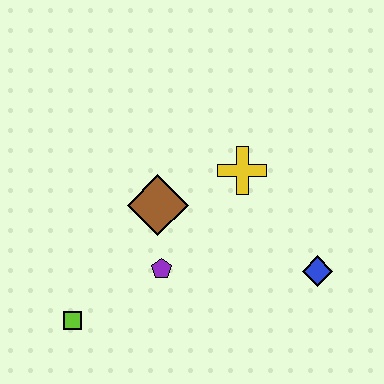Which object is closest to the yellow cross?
The brown diamond is closest to the yellow cross.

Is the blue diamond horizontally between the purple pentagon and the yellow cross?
No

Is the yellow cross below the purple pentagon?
No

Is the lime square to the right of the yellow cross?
No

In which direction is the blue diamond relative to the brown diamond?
The blue diamond is to the right of the brown diamond.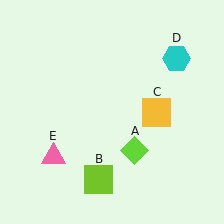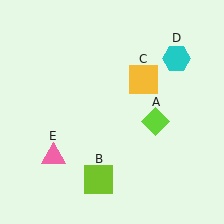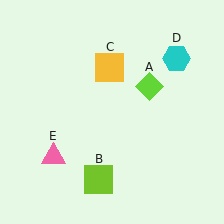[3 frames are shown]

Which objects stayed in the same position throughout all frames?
Lime square (object B) and cyan hexagon (object D) and pink triangle (object E) remained stationary.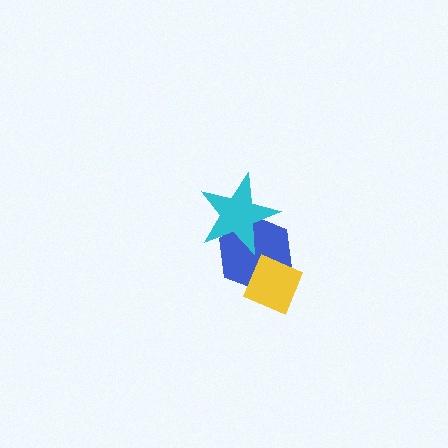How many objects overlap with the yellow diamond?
1 object overlaps with the yellow diamond.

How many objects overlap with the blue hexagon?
2 objects overlap with the blue hexagon.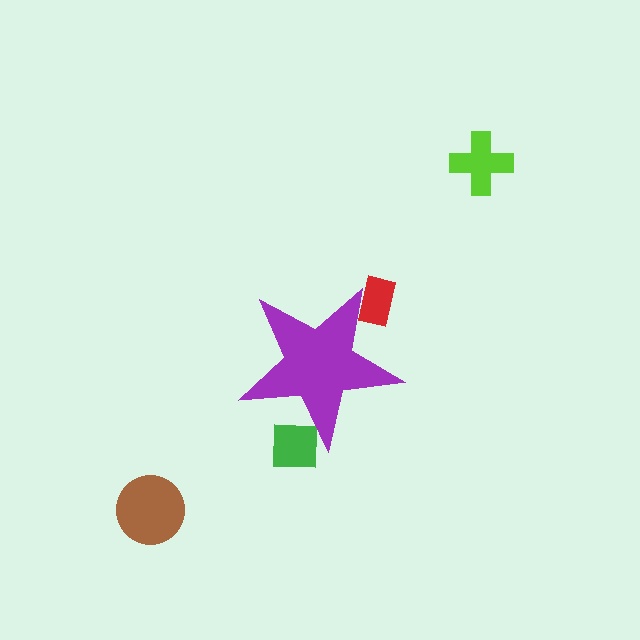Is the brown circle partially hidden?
No, the brown circle is fully visible.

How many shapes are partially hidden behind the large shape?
2 shapes are partially hidden.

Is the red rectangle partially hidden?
Yes, the red rectangle is partially hidden behind the purple star.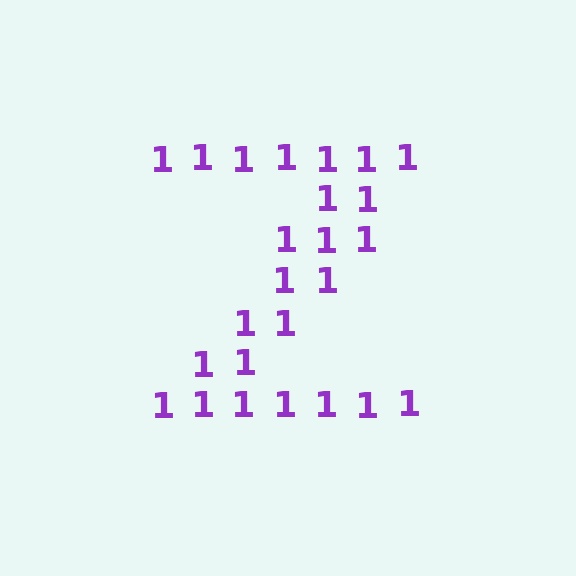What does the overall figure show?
The overall figure shows the letter Z.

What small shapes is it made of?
It is made of small digit 1's.